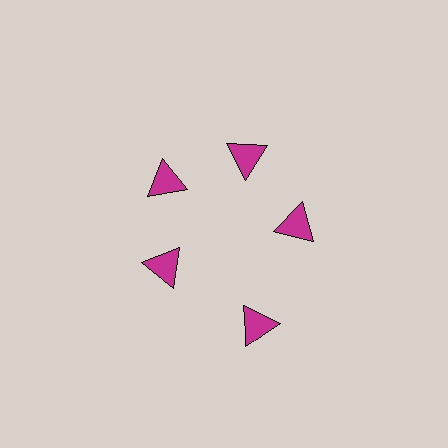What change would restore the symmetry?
The symmetry would be restored by moving it inward, back onto the ring so that all 5 triangles sit at equal angles and equal distance from the center.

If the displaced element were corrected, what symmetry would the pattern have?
It would have 5-fold rotational symmetry — the pattern would map onto itself every 72 degrees.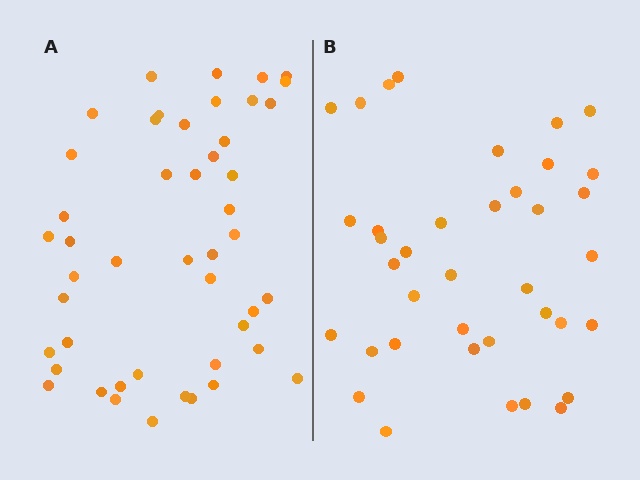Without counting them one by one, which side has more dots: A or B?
Region A (the left region) has more dots.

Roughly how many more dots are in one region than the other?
Region A has roughly 8 or so more dots than region B.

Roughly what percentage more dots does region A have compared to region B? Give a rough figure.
About 25% more.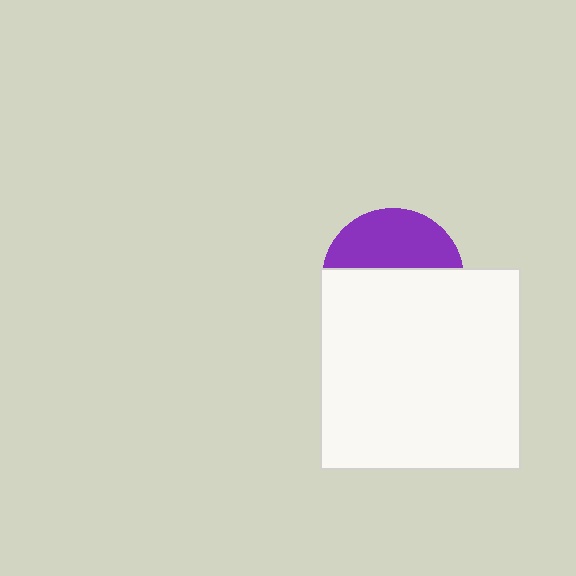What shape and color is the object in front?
The object in front is a white square.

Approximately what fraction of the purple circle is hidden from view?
Roughly 60% of the purple circle is hidden behind the white square.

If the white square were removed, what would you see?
You would see the complete purple circle.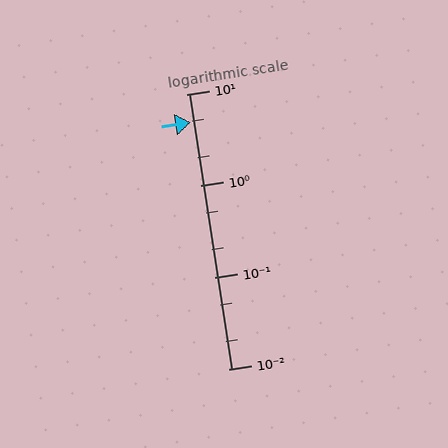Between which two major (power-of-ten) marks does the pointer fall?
The pointer is between 1 and 10.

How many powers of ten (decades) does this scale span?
The scale spans 3 decades, from 0.01 to 10.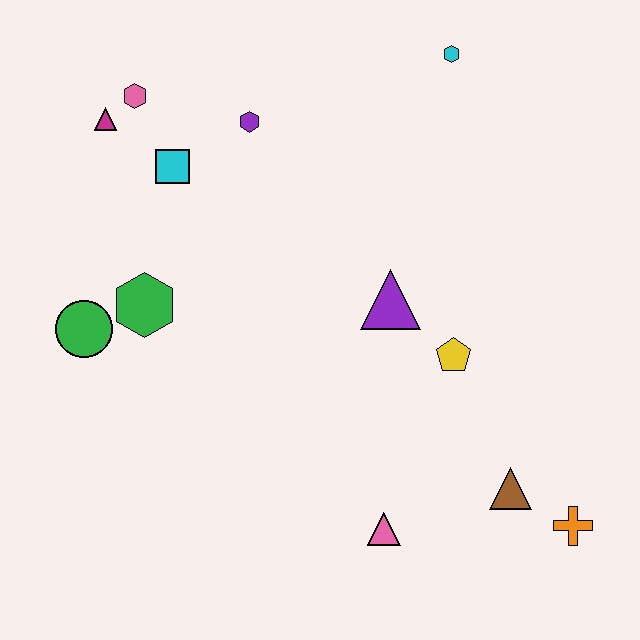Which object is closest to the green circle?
The green hexagon is closest to the green circle.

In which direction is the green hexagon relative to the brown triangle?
The green hexagon is to the left of the brown triangle.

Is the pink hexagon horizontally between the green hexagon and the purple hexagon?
No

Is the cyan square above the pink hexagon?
No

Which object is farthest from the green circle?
The orange cross is farthest from the green circle.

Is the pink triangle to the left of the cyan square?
No